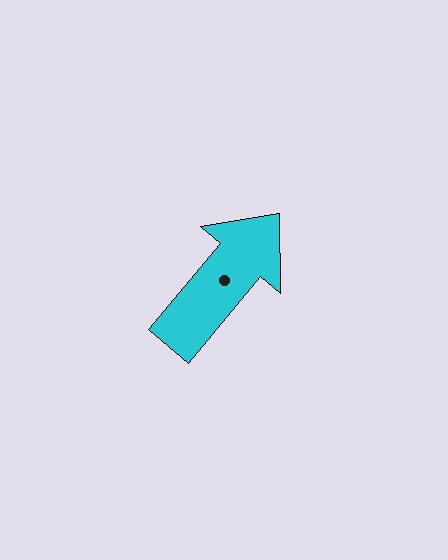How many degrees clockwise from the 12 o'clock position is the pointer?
Approximately 40 degrees.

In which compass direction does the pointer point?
Northeast.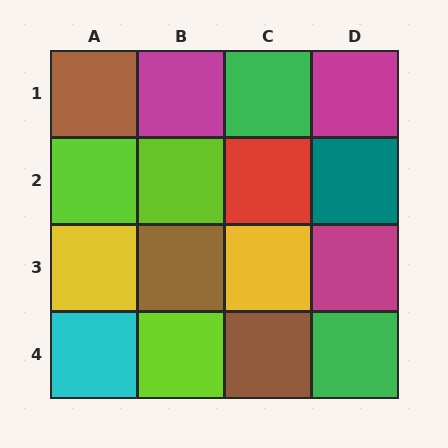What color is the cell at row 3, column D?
Magenta.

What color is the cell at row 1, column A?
Brown.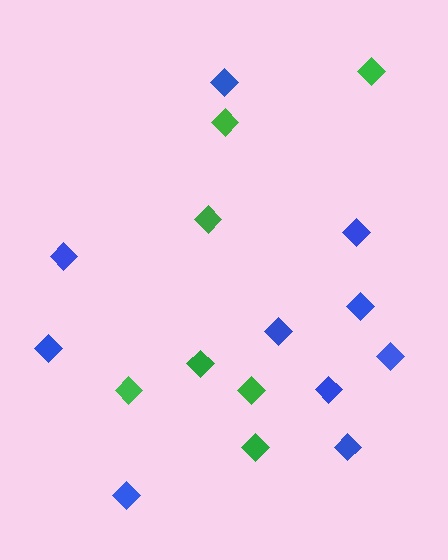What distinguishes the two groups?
There are 2 groups: one group of blue diamonds (10) and one group of green diamonds (7).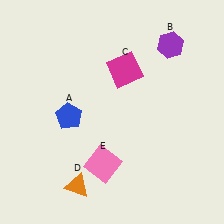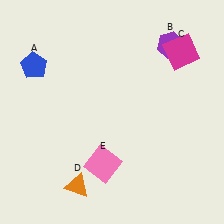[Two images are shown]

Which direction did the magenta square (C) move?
The magenta square (C) moved right.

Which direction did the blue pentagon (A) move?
The blue pentagon (A) moved up.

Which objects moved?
The objects that moved are: the blue pentagon (A), the magenta square (C).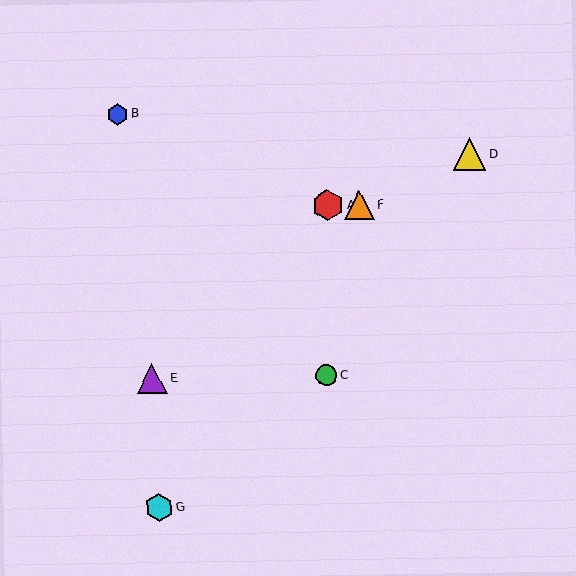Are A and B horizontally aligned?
No, A is at y≈205 and B is at y≈114.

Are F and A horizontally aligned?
Yes, both are at y≈205.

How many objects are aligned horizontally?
2 objects (A, F) are aligned horizontally.